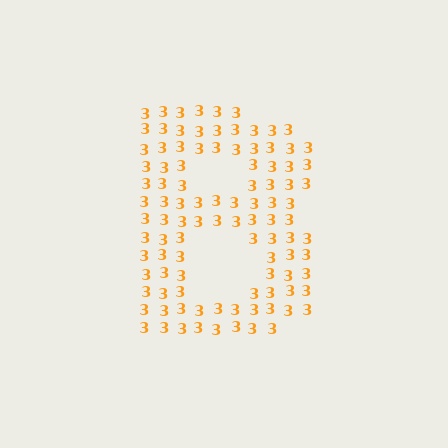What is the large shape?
The large shape is the letter B.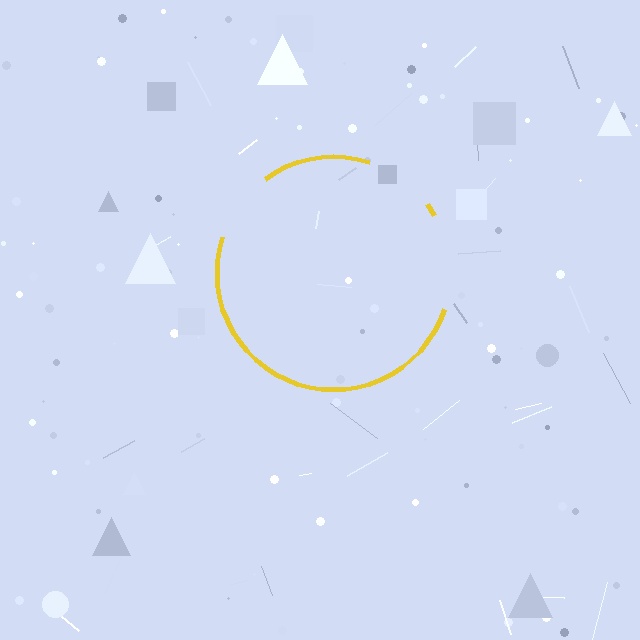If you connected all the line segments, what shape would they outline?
They would outline a circle.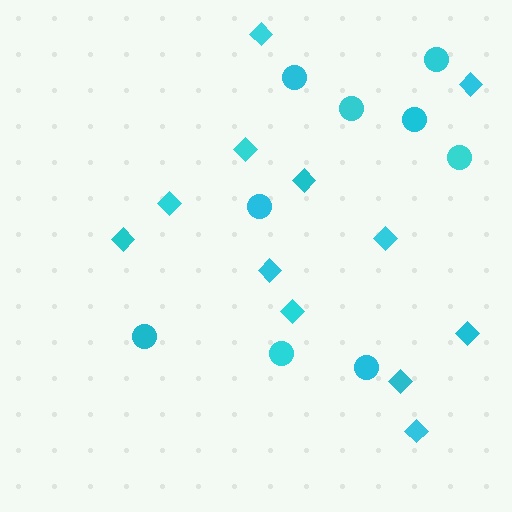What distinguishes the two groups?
There are 2 groups: one group of circles (9) and one group of diamonds (12).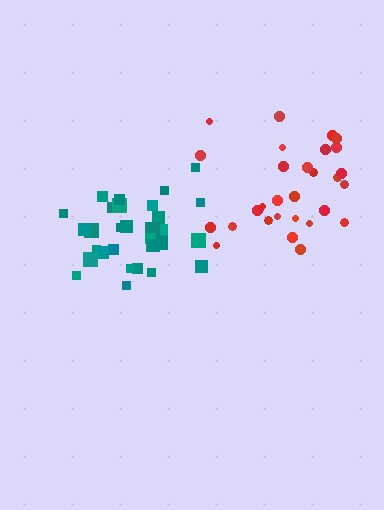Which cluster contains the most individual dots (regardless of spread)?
Teal (31).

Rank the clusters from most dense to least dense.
teal, red.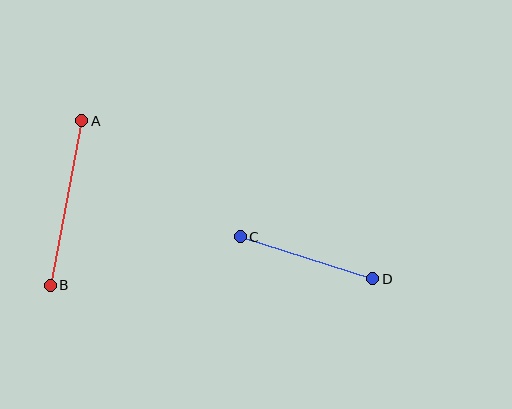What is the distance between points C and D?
The distance is approximately 139 pixels.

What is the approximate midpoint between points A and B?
The midpoint is at approximately (66, 203) pixels.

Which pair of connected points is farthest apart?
Points A and B are farthest apart.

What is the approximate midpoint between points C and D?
The midpoint is at approximately (307, 258) pixels.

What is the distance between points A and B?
The distance is approximately 168 pixels.